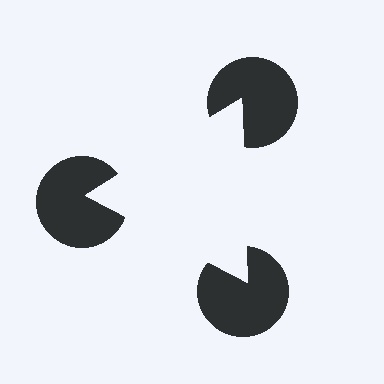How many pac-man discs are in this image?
There are 3 — one at each vertex of the illusory triangle.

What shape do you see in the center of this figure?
An illusory triangle — its edges are inferred from the aligned wedge cuts in the pac-man discs, not physically drawn.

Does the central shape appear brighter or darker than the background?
It typically appears slightly brighter than the background, even though no actual brightness change is drawn.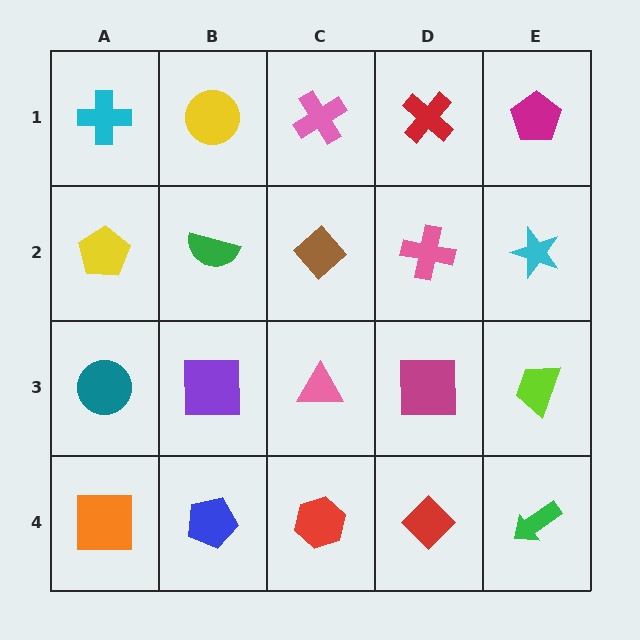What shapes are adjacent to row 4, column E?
A lime trapezoid (row 3, column E), a red diamond (row 4, column D).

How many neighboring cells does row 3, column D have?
4.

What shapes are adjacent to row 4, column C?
A pink triangle (row 3, column C), a blue pentagon (row 4, column B), a red diamond (row 4, column D).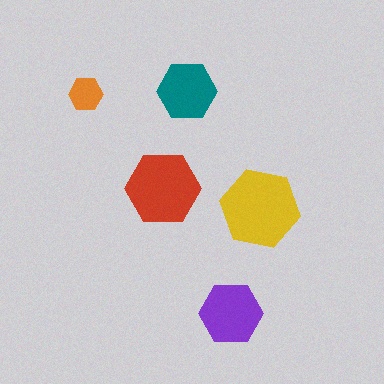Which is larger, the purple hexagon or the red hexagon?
The red one.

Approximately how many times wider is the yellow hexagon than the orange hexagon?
About 2.5 times wider.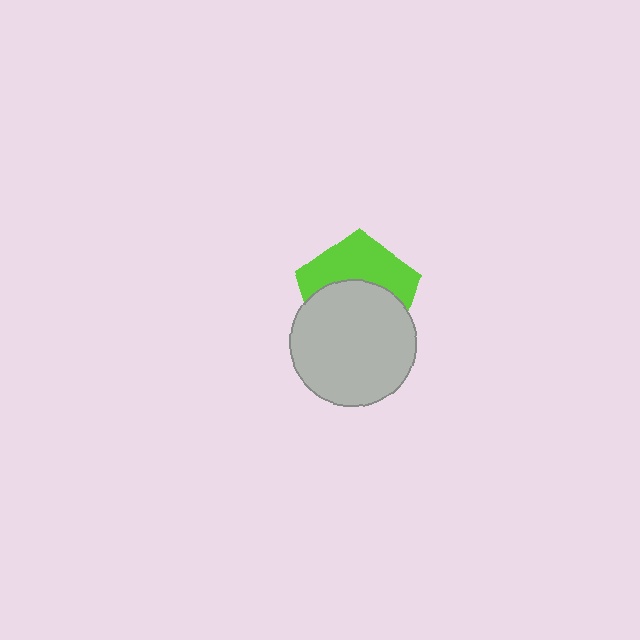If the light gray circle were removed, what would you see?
You would see the complete lime pentagon.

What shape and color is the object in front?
The object in front is a light gray circle.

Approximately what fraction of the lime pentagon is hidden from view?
Roughly 56% of the lime pentagon is hidden behind the light gray circle.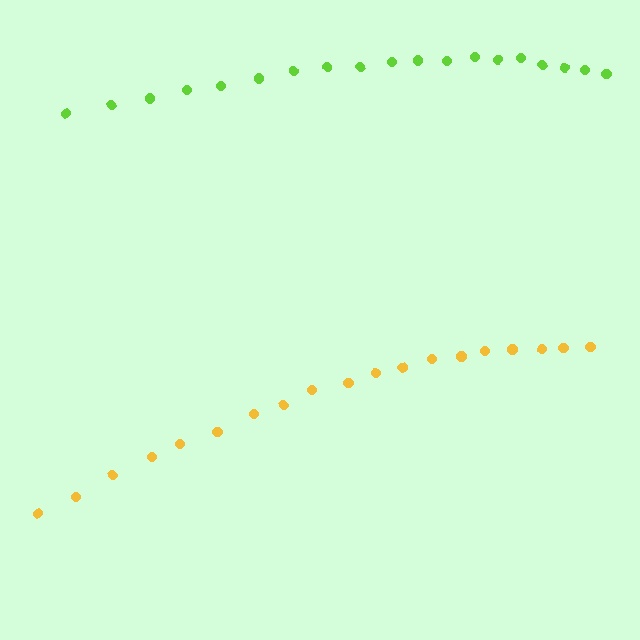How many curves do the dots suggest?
There are 2 distinct paths.